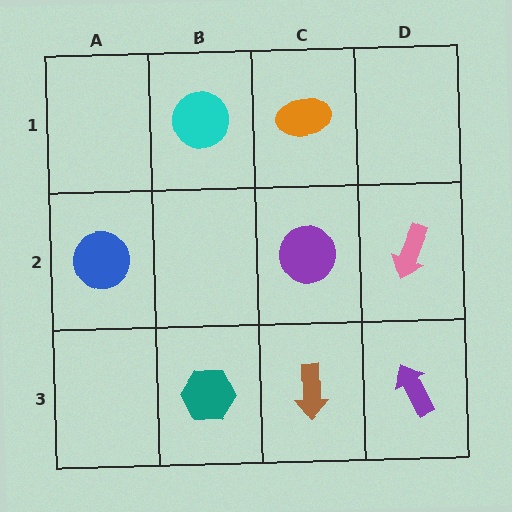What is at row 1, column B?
A cyan circle.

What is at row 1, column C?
An orange ellipse.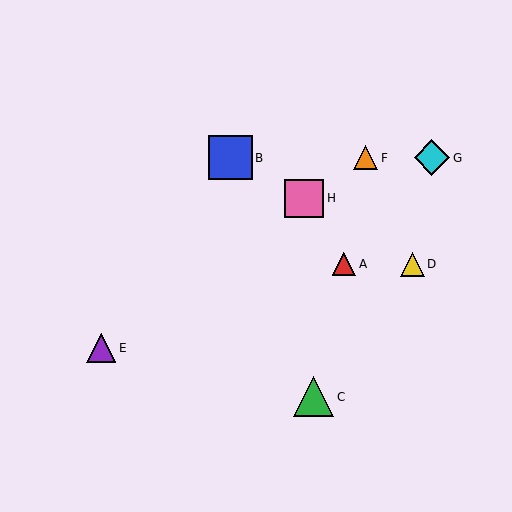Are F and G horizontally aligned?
Yes, both are at y≈158.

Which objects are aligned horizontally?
Objects B, F, G are aligned horizontally.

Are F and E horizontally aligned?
No, F is at y≈158 and E is at y≈348.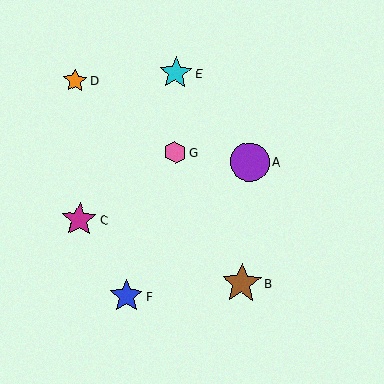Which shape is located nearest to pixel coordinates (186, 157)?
The pink hexagon (labeled G) at (175, 152) is nearest to that location.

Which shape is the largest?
The brown star (labeled B) is the largest.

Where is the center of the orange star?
The center of the orange star is at (75, 81).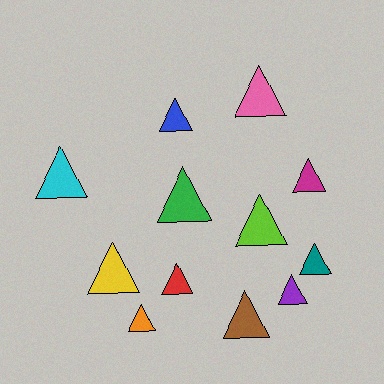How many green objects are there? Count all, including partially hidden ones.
There is 1 green object.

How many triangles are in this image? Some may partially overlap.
There are 12 triangles.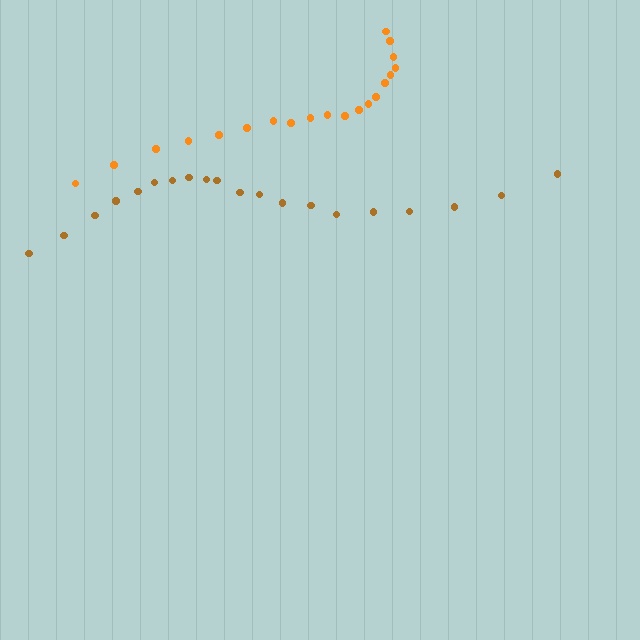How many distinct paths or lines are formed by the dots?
There are 2 distinct paths.